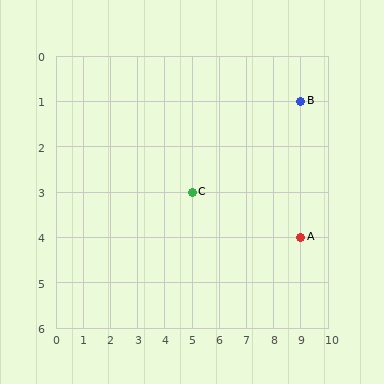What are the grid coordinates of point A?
Point A is at grid coordinates (9, 4).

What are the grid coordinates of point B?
Point B is at grid coordinates (9, 1).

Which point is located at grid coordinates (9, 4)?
Point A is at (9, 4).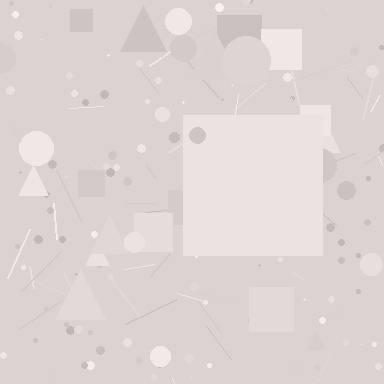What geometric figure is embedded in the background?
A square is embedded in the background.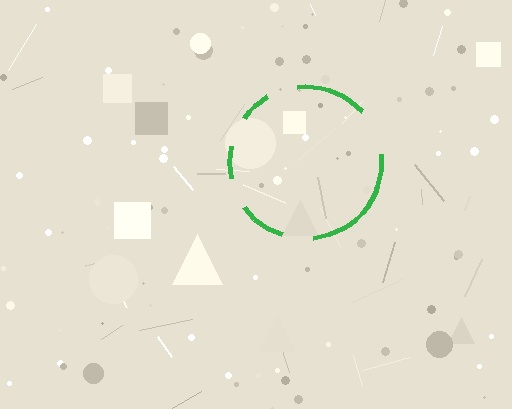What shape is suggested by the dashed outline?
The dashed outline suggests a circle.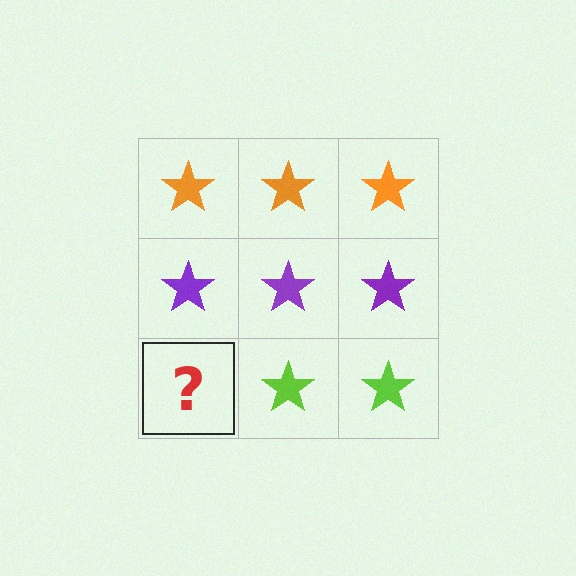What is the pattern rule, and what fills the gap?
The rule is that each row has a consistent color. The gap should be filled with a lime star.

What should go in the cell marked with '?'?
The missing cell should contain a lime star.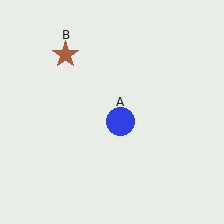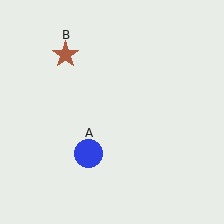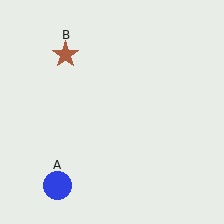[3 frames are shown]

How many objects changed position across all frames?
1 object changed position: blue circle (object A).